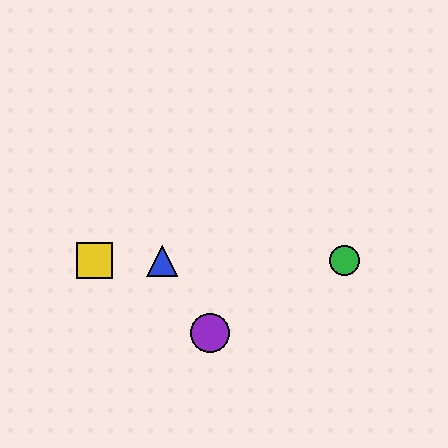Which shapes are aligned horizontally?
The red hexagon, the blue triangle, the green circle, the yellow square are aligned horizontally.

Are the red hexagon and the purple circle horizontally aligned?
No, the red hexagon is at y≈261 and the purple circle is at y≈333.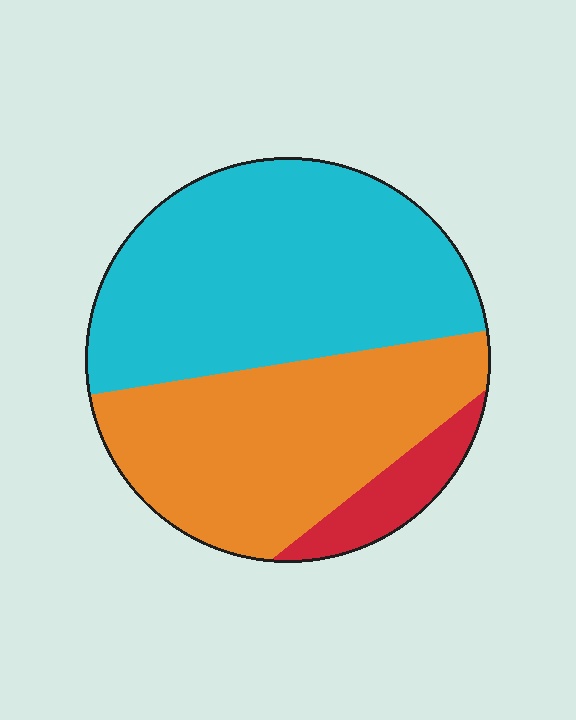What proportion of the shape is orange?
Orange covers around 40% of the shape.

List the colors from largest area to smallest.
From largest to smallest: cyan, orange, red.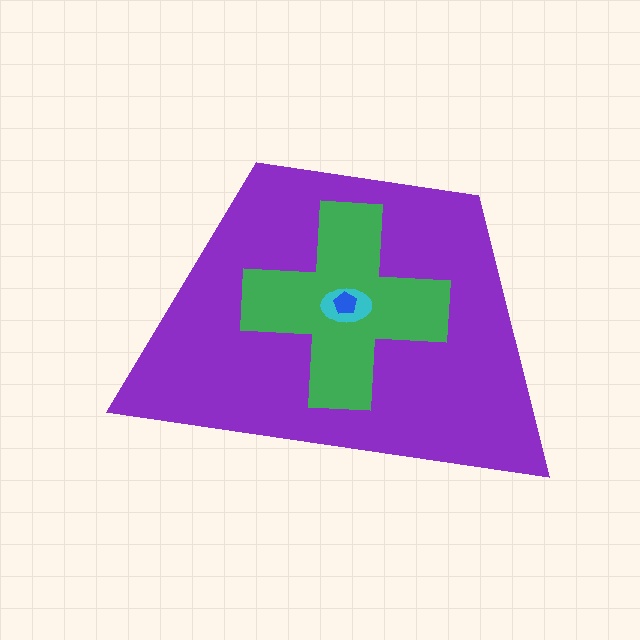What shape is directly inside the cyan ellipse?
The blue pentagon.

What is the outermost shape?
The purple trapezoid.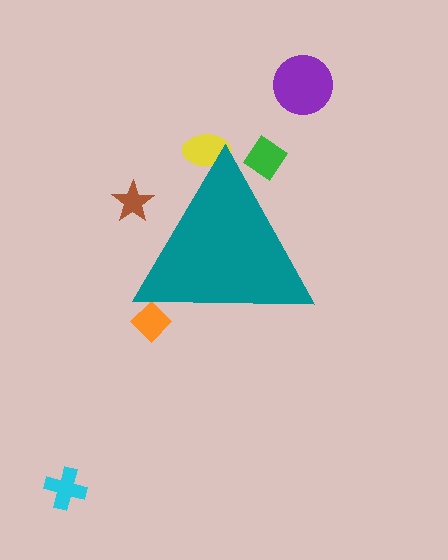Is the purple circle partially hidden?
No, the purple circle is fully visible.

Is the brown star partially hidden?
Yes, the brown star is partially hidden behind the teal triangle.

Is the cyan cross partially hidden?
No, the cyan cross is fully visible.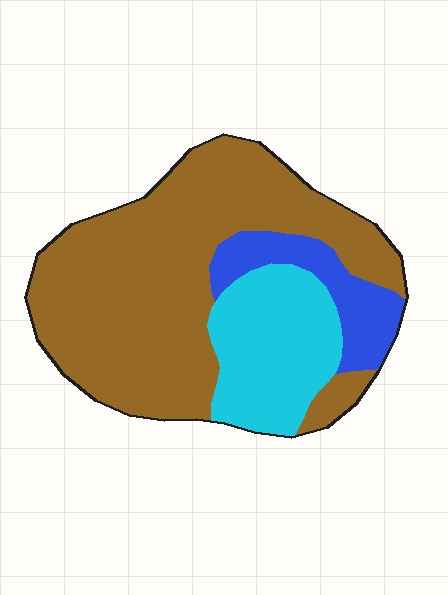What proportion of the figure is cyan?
Cyan takes up between a sixth and a third of the figure.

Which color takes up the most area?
Brown, at roughly 65%.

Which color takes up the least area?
Blue, at roughly 15%.